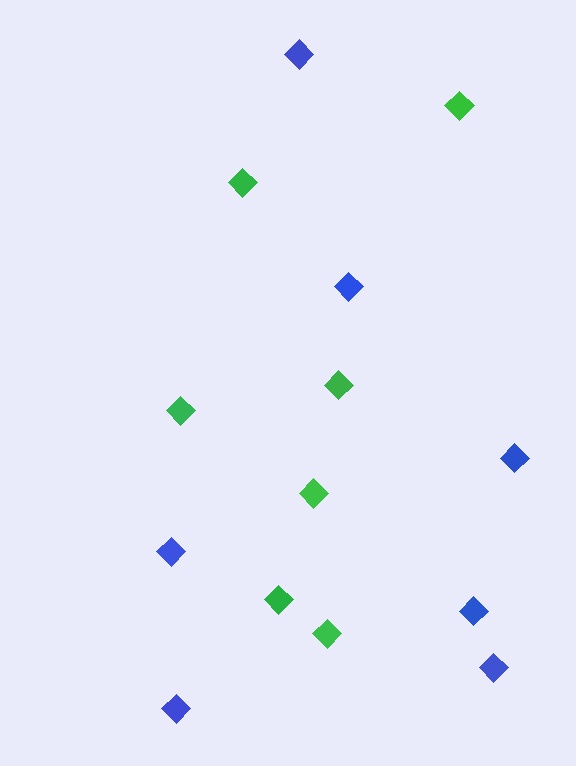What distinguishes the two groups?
There are 2 groups: one group of green diamonds (7) and one group of blue diamonds (7).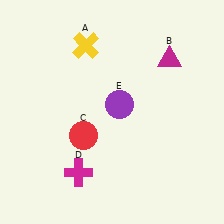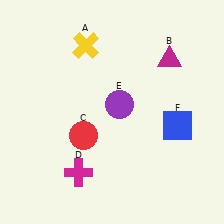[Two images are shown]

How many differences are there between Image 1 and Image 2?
There is 1 difference between the two images.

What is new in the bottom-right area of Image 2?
A blue square (F) was added in the bottom-right area of Image 2.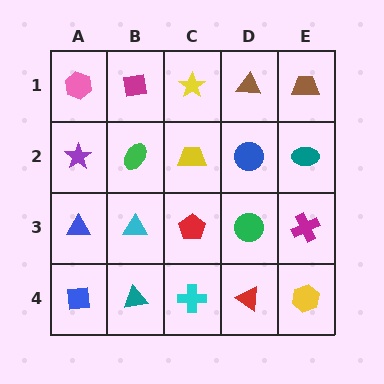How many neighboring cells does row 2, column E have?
3.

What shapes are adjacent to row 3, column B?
A green ellipse (row 2, column B), a teal triangle (row 4, column B), a blue triangle (row 3, column A), a red pentagon (row 3, column C).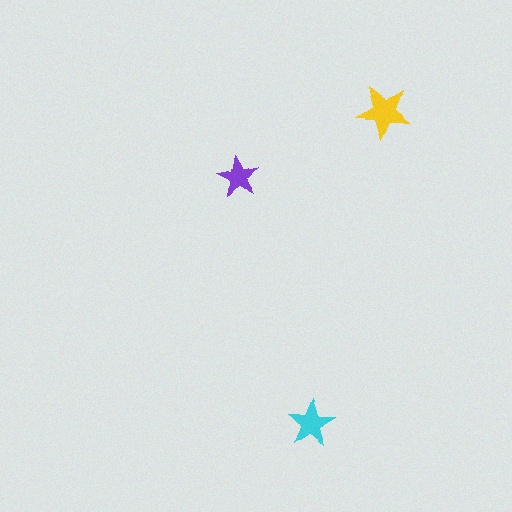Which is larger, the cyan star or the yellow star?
The yellow one.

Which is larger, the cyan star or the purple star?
The cyan one.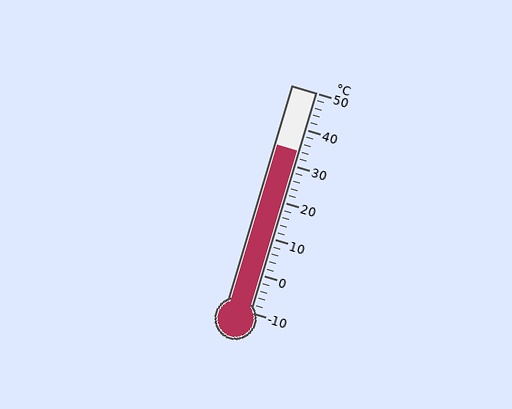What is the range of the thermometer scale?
The thermometer scale ranges from -10°C to 50°C.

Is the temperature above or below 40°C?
The temperature is below 40°C.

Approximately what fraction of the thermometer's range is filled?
The thermometer is filled to approximately 75% of its range.